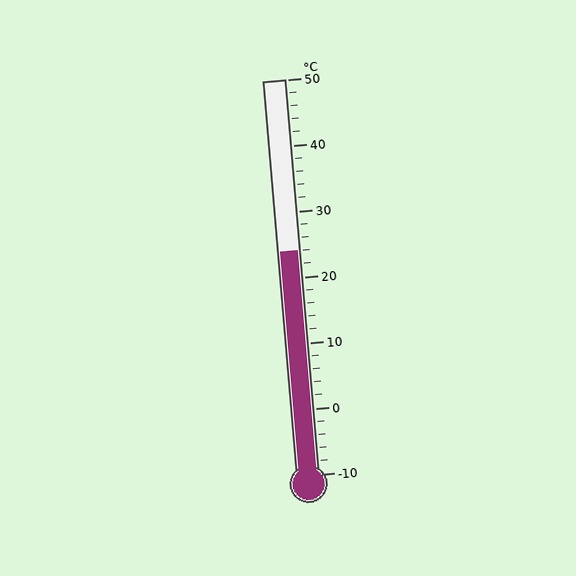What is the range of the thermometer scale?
The thermometer scale ranges from -10°C to 50°C.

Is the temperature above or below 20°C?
The temperature is above 20°C.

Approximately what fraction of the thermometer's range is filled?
The thermometer is filled to approximately 55% of its range.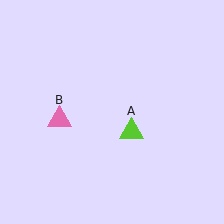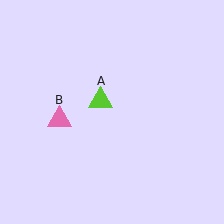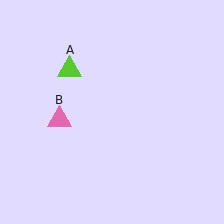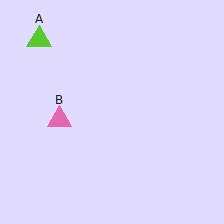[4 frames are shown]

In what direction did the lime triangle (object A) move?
The lime triangle (object A) moved up and to the left.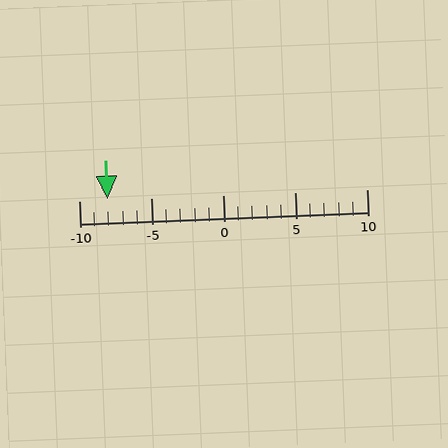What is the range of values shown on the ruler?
The ruler shows values from -10 to 10.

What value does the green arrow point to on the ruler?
The green arrow points to approximately -8.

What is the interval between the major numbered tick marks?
The major tick marks are spaced 5 units apart.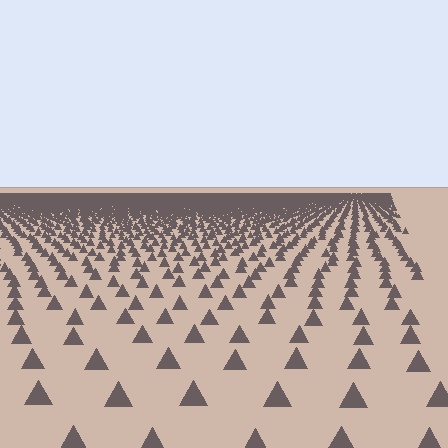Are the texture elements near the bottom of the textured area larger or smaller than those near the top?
Larger. Near the bottom, elements are closer to the viewer and appear at a bigger on-screen size.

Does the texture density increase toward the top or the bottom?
Density increases toward the top.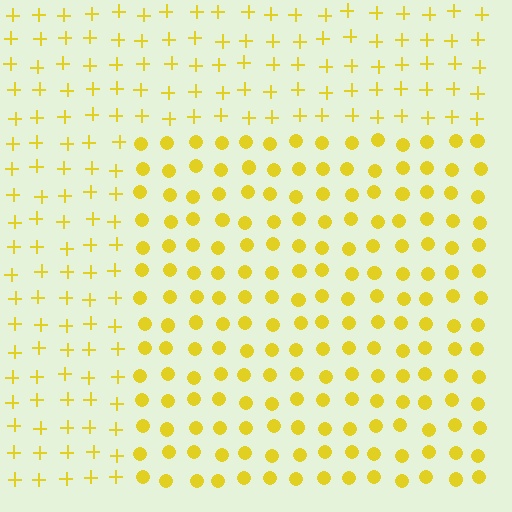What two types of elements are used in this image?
The image uses circles inside the rectangle region and plus signs outside it.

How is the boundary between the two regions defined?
The boundary is defined by a change in element shape: circles inside vs. plus signs outside. All elements share the same color and spacing.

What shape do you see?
I see a rectangle.